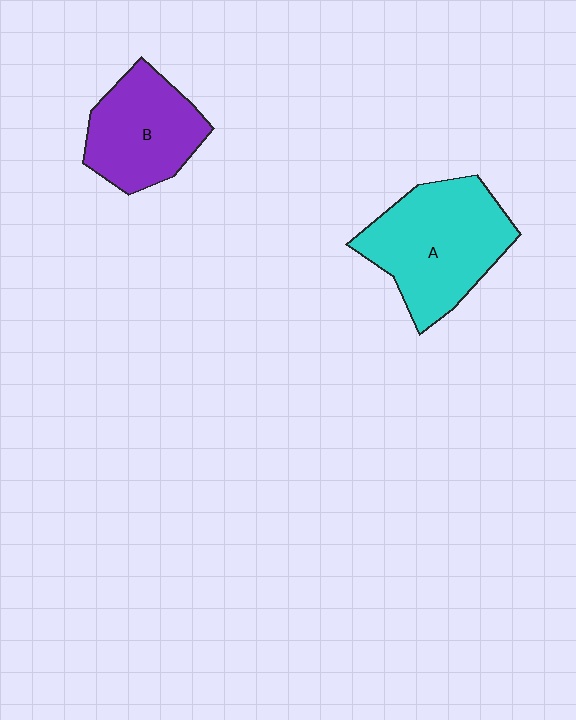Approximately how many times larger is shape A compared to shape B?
Approximately 1.3 times.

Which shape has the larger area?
Shape A (cyan).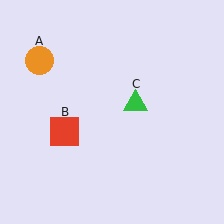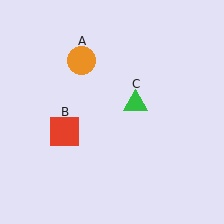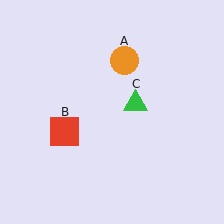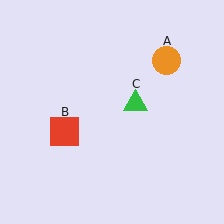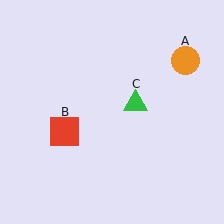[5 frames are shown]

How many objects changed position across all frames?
1 object changed position: orange circle (object A).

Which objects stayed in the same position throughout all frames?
Red square (object B) and green triangle (object C) remained stationary.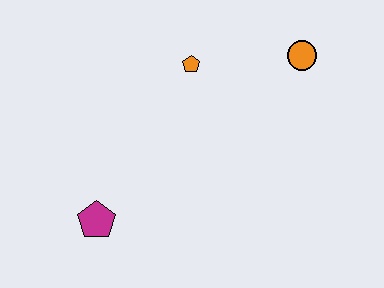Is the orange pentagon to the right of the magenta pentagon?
Yes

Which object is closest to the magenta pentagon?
The orange pentagon is closest to the magenta pentagon.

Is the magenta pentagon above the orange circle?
No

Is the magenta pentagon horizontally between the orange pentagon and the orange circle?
No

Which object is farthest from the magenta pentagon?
The orange circle is farthest from the magenta pentagon.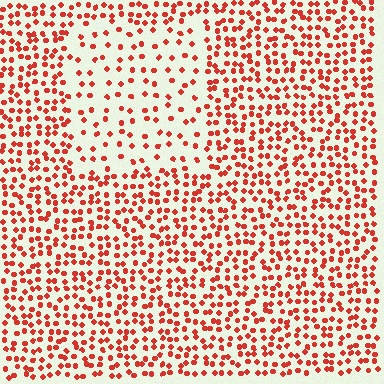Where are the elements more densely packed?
The elements are more densely packed outside the rectangle boundary.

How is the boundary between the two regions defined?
The boundary is defined by a change in element density (approximately 2.2x ratio). All elements are the same color, size, and shape.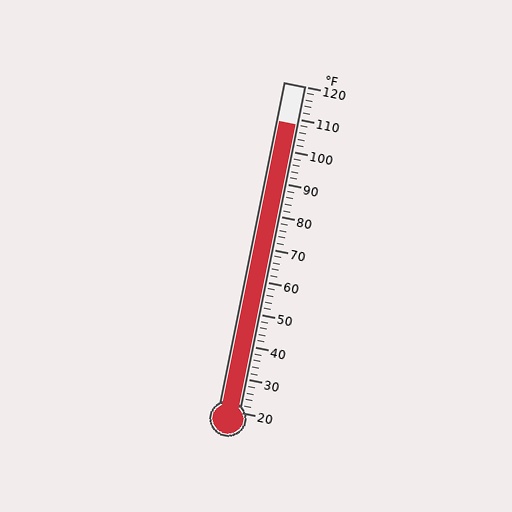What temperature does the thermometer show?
The thermometer shows approximately 108°F.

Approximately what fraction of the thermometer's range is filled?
The thermometer is filled to approximately 90% of its range.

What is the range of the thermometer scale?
The thermometer scale ranges from 20°F to 120°F.